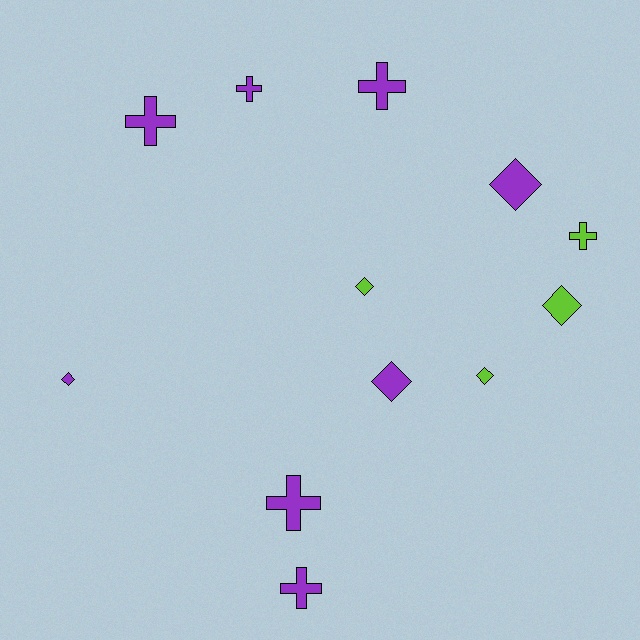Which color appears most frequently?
Purple, with 8 objects.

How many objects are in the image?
There are 12 objects.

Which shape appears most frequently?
Cross, with 6 objects.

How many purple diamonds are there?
There are 3 purple diamonds.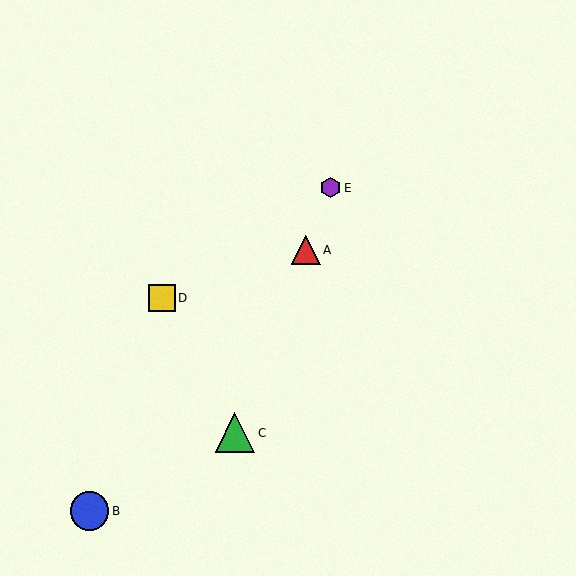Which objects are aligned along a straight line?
Objects A, C, E are aligned along a straight line.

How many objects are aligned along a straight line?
3 objects (A, C, E) are aligned along a straight line.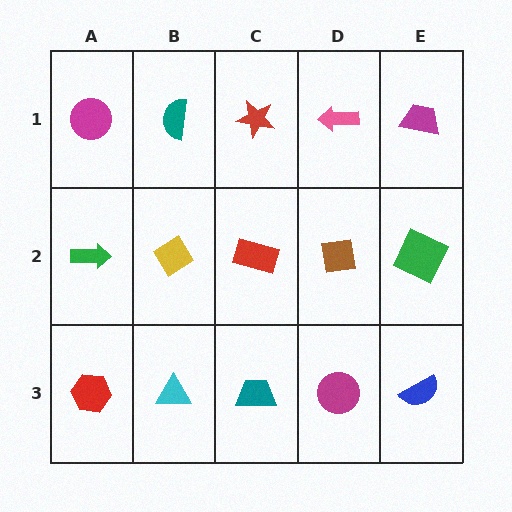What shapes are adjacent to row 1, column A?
A green arrow (row 2, column A), a teal semicircle (row 1, column B).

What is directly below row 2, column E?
A blue semicircle.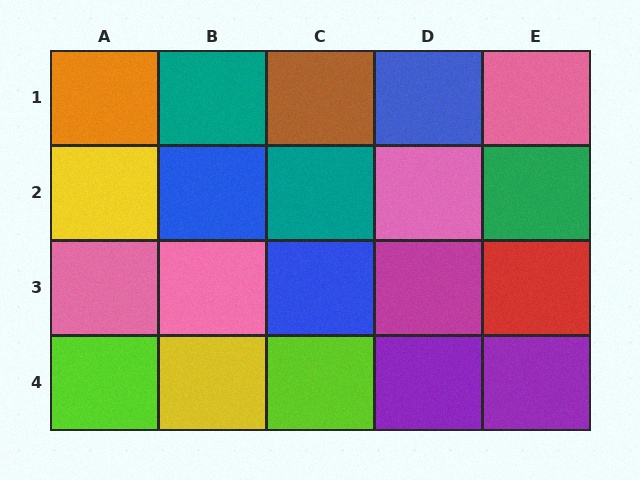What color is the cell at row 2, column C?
Teal.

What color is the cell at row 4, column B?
Yellow.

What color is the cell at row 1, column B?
Teal.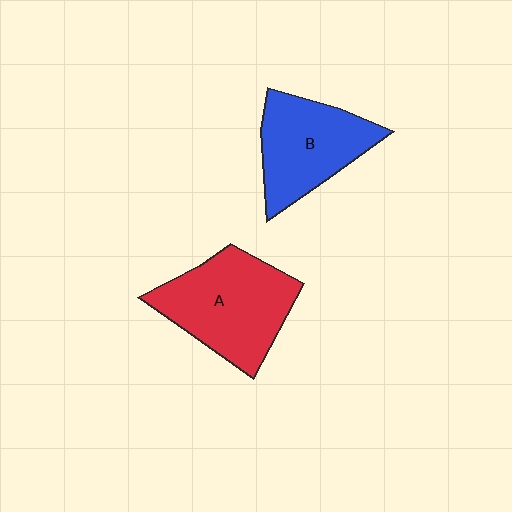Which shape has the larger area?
Shape A (red).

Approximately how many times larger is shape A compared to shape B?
Approximately 1.2 times.